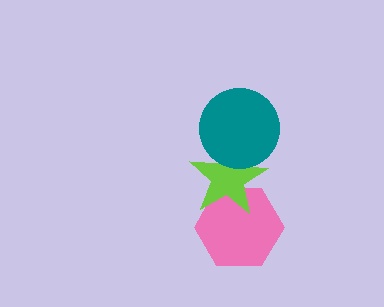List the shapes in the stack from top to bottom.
From top to bottom: the teal circle, the lime star, the pink hexagon.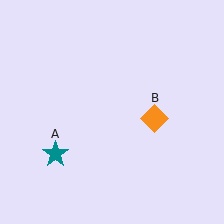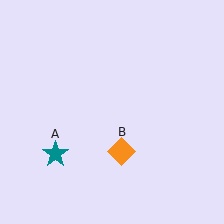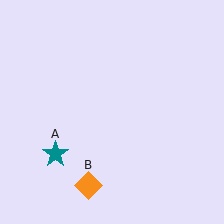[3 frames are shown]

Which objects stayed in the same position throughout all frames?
Teal star (object A) remained stationary.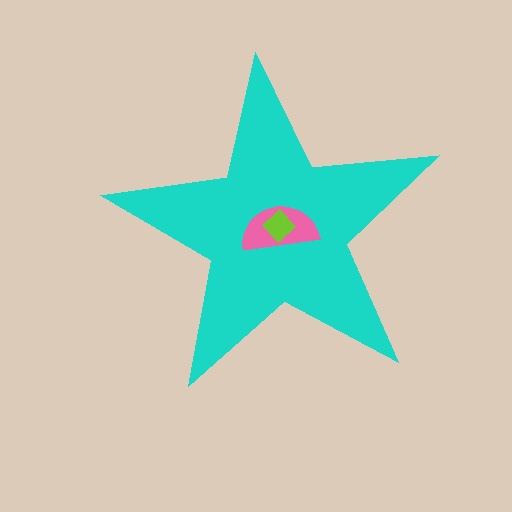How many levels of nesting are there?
3.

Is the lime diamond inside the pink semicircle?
Yes.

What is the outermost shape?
The cyan star.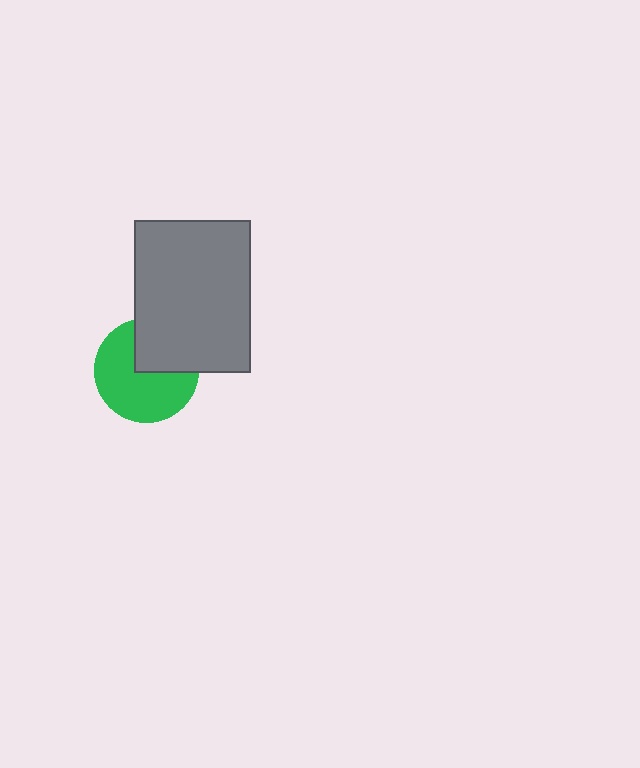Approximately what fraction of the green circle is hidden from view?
Roughly 35% of the green circle is hidden behind the gray rectangle.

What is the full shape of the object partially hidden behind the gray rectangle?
The partially hidden object is a green circle.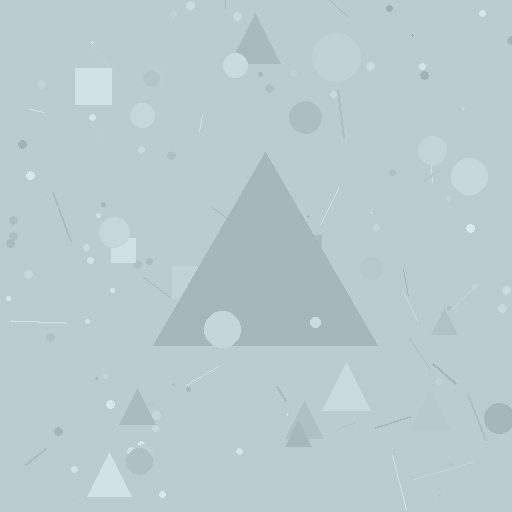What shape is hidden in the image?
A triangle is hidden in the image.